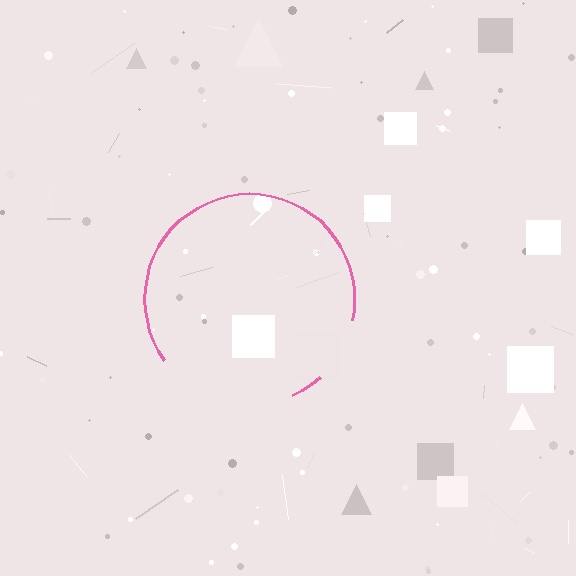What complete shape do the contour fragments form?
The contour fragments form a circle.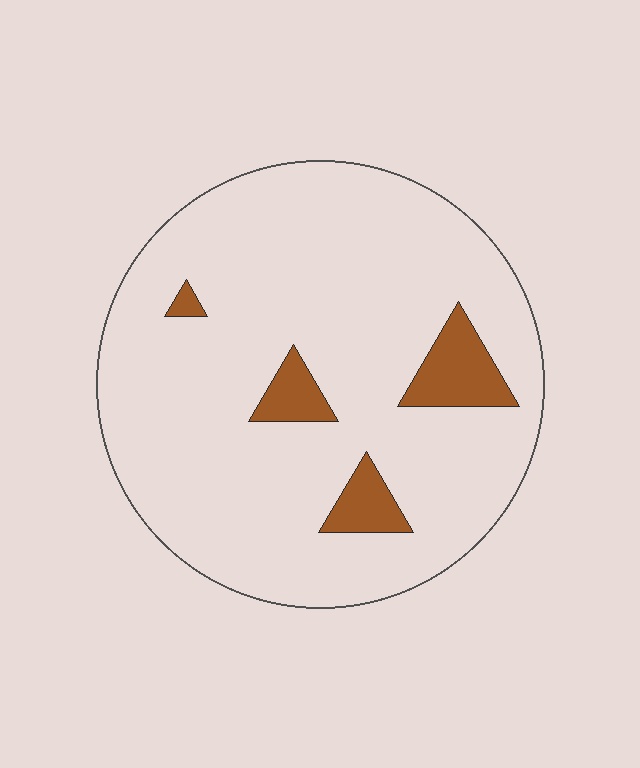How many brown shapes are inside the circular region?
4.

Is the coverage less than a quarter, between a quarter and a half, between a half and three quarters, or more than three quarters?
Less than a quarter.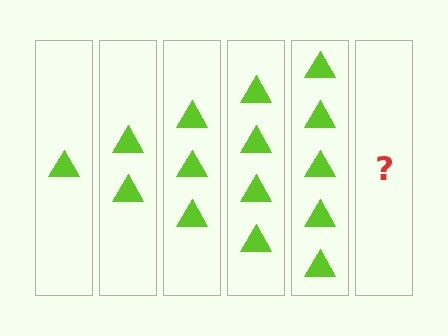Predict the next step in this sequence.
The next step is 6 triangles.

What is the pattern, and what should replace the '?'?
The pattern is that each step adds one more triangle. The '?' should be 6 triangles.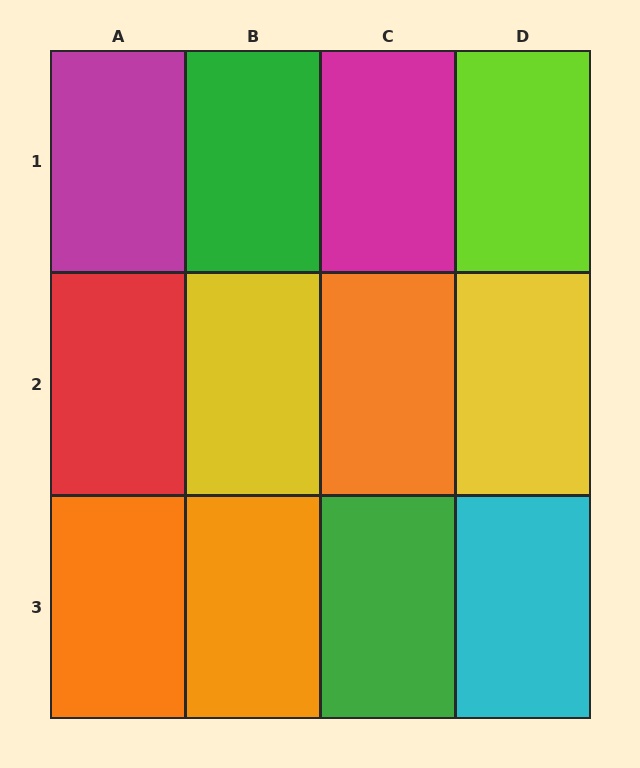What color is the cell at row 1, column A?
Magenta.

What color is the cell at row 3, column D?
Cyan.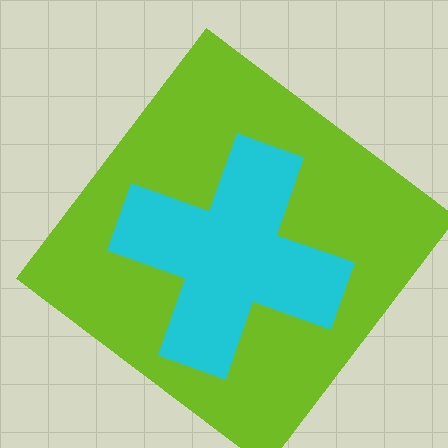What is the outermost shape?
The lime diamond.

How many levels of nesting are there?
2.